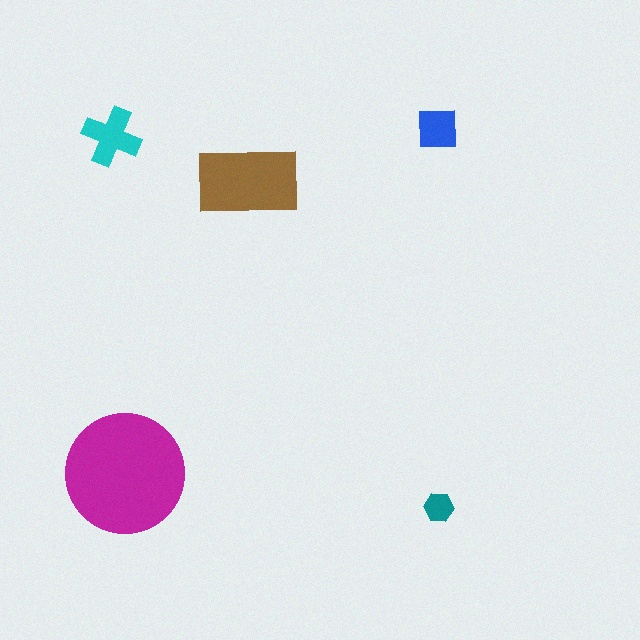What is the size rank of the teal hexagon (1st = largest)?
5th.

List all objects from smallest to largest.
The teal hexagon, the blue square, the cyan cross, the brown rectangle, the magenta circle.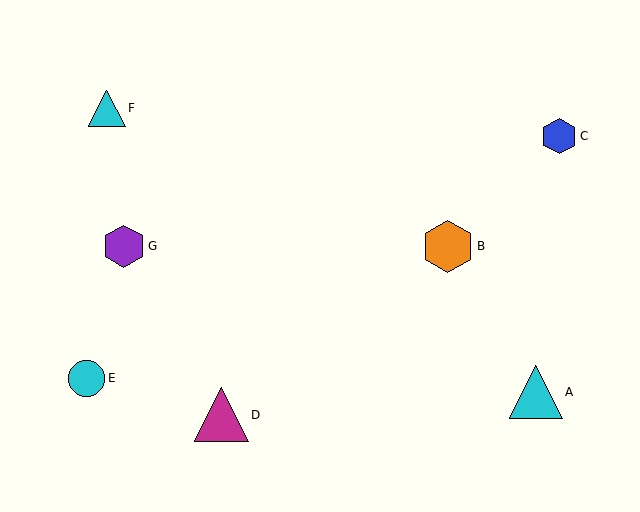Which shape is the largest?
The magenta triangle (labeled D) is the largest.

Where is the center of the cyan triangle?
The center of the cyan triangle is at (536, 392).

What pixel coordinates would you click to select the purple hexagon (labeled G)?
Click at (124, 246) to select the purple hexagon G.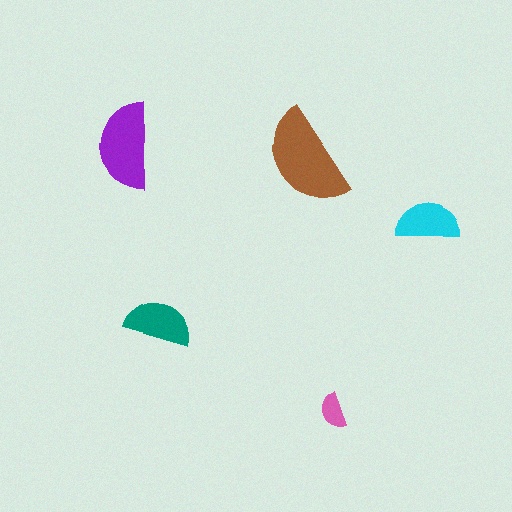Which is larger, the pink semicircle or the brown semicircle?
The brown one.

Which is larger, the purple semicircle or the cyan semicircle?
The purple one.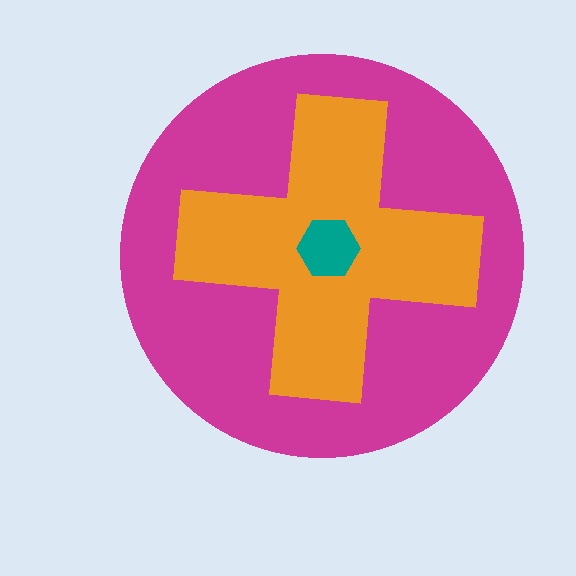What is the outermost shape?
The magenta circle.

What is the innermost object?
The teal hexagon.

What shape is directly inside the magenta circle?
The orange cross.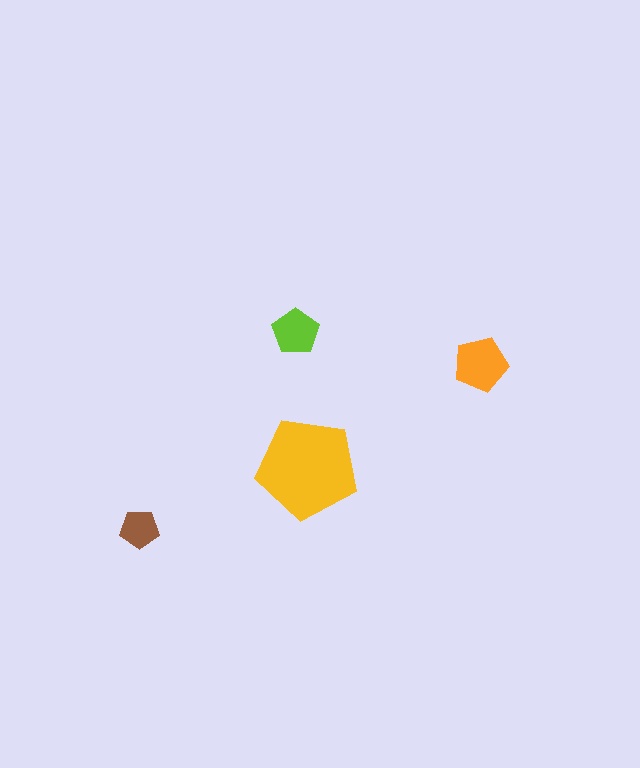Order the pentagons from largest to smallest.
the yellow one, the orange one, the lime one, the brown one.